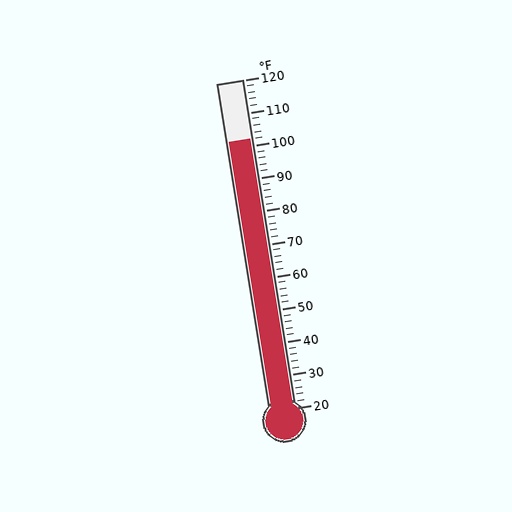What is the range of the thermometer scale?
The thermometer scale ranges from 20°F to 120°F.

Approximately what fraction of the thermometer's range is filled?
The thermometer is filled to approximately 80% of its range.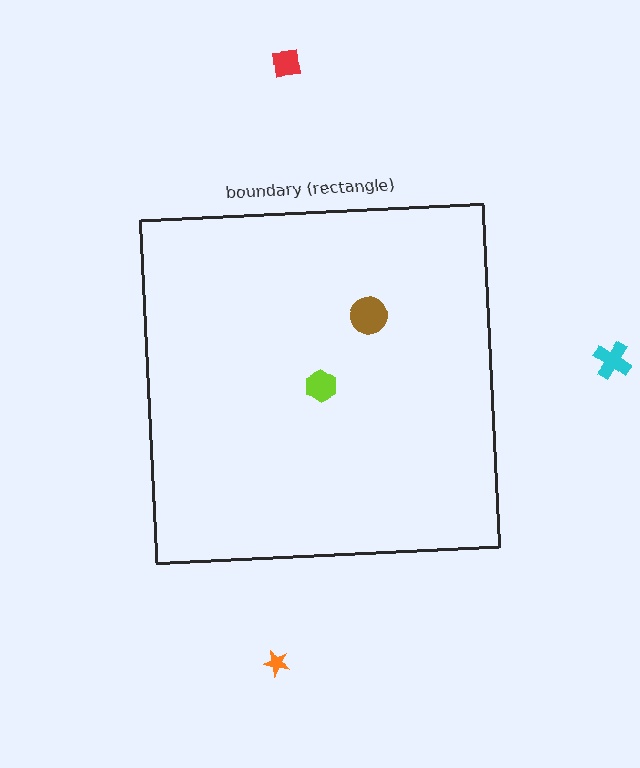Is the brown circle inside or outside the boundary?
Inside.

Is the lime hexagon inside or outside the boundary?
Inside.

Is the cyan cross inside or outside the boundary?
Outside.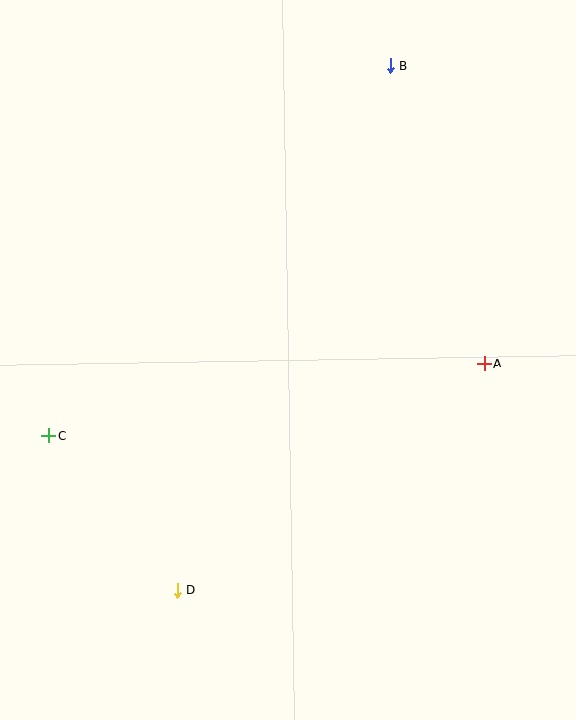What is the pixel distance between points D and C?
The distance between D and C is 201 pixels.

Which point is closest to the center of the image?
Point A at (485, 363) is closest to the center.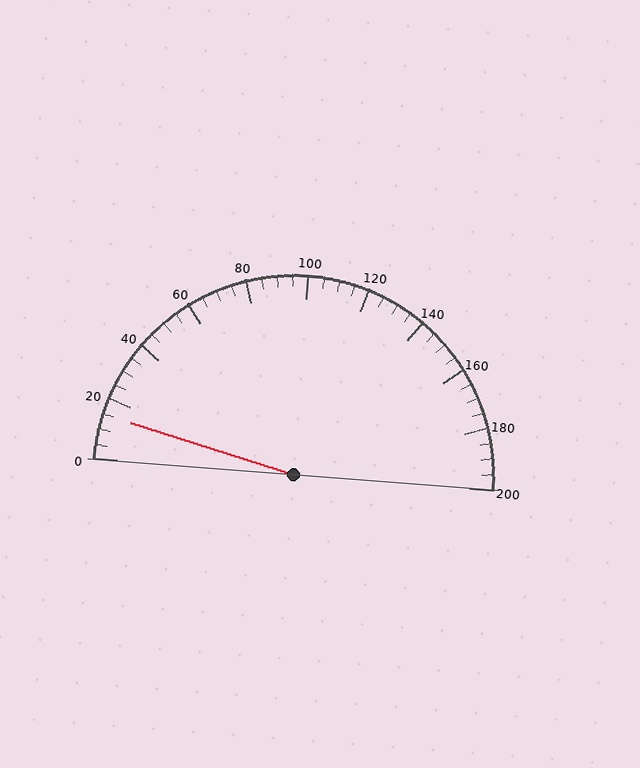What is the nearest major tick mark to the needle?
The nearest major tick mark is 20.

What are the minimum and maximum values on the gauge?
The gauge ranges from 0 to 200.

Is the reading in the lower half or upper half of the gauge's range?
The reading is in the lower half of the range (0 to 200).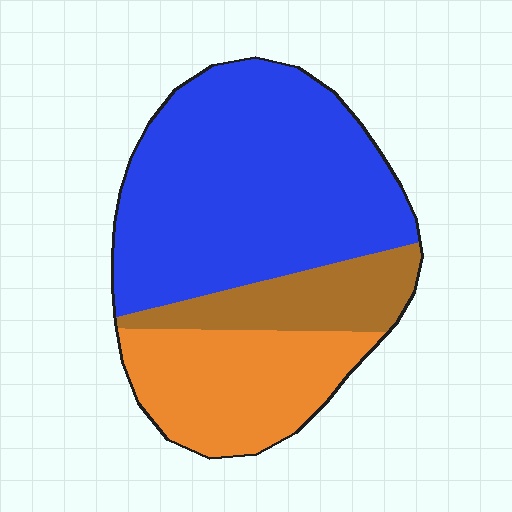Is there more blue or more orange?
Blue.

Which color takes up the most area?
Blue, at roughly 60%.